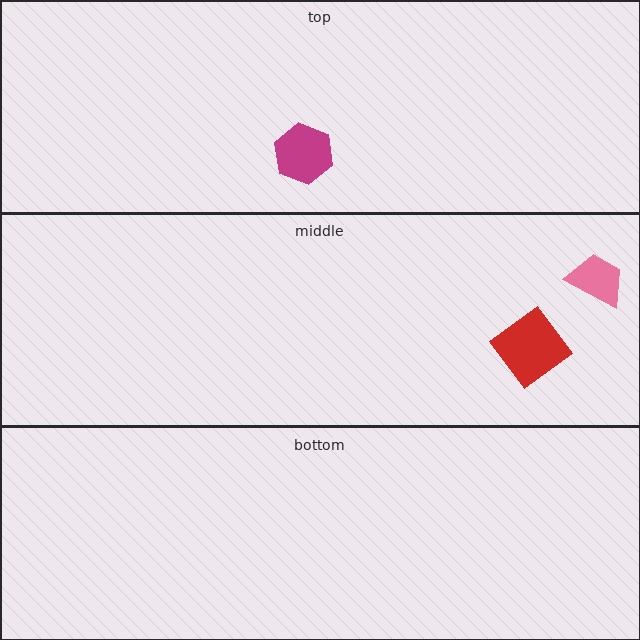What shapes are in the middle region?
The pink trapezoid, the red diamond.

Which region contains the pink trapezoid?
The middle region.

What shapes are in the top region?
The magenta hexagon.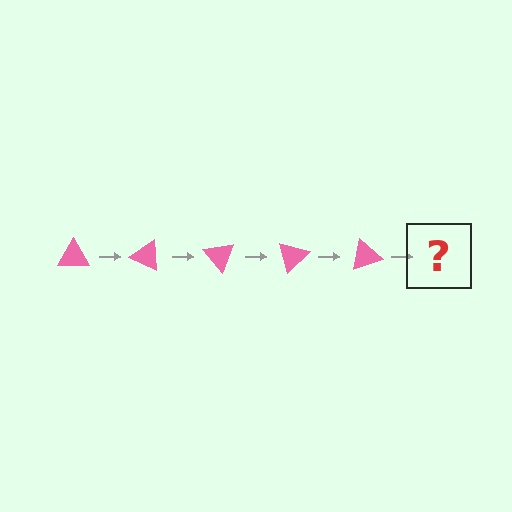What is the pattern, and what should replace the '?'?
The pattern is that the triangle rotates 25 degrees each step. The '?' should be a pink triangle rotated 125 degrees.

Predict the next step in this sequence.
The next step is a pink triangle rotated 125 degrees.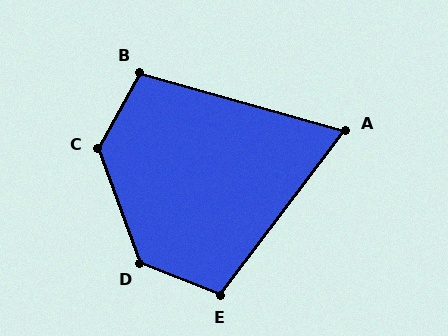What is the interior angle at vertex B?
Approximately 103 degrees (obtuse).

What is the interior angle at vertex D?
Approximately 131 degrees (obtuse).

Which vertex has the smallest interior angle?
A, at approximately 68 degrees.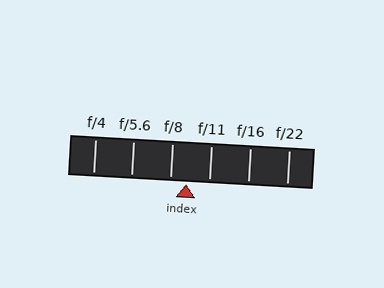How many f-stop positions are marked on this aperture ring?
There are 6 f-stop positions marked.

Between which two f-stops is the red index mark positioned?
The index mark is between f/8 and f/11.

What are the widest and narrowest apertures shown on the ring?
The widest aperture shown is f/4 and the narrowest is f/22.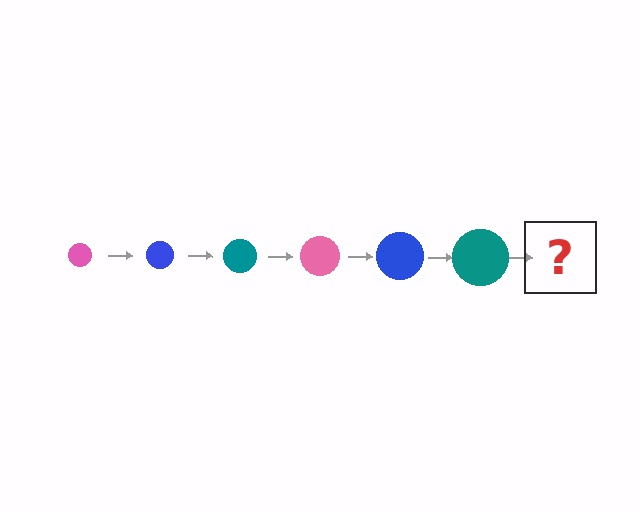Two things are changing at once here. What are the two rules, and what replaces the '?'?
The two rules are that the circle grows larger each step and the color cycles through pink, blue, and teal. The '?' should be a pink circle, larger than the previous one.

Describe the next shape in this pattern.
It should be a pink circle, larger than the previous one.